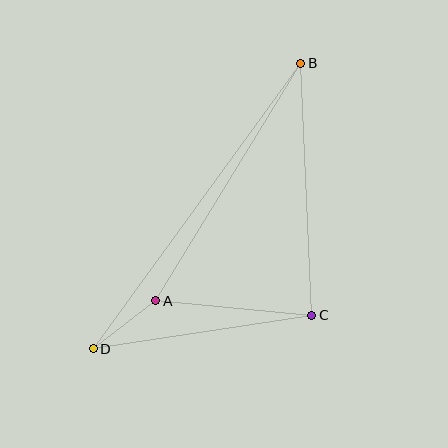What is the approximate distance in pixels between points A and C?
The distance between A and C is approximately 157 pixels.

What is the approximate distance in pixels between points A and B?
The distance between A and B is approximately 278 pixels.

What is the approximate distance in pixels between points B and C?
The distance between B and C is approximately 253 pixels.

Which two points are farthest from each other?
Points B and D are farthest from each other.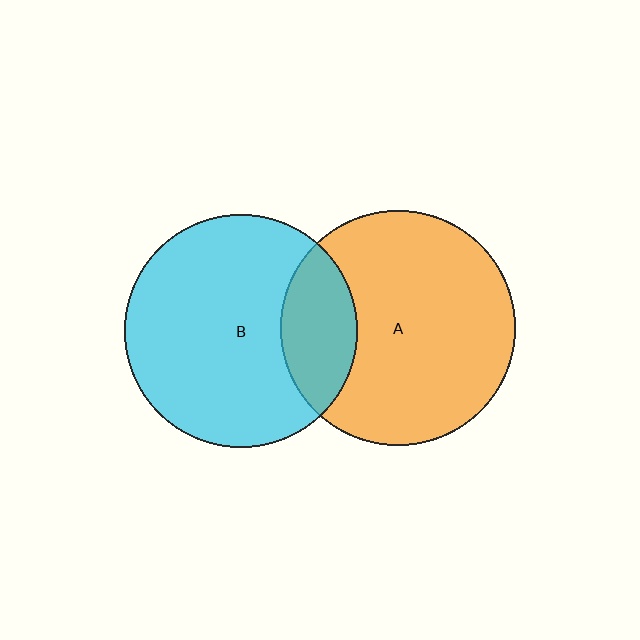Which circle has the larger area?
Circle A (orange).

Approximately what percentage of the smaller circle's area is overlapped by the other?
Approximately 20%.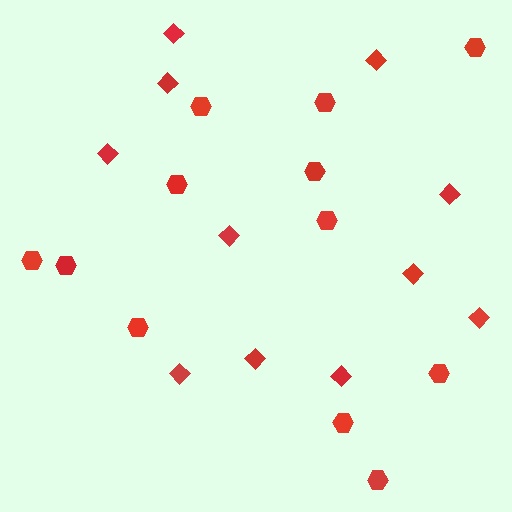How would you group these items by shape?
There are 2 groups: one group of hexagons (12) and one group of diamonds (11).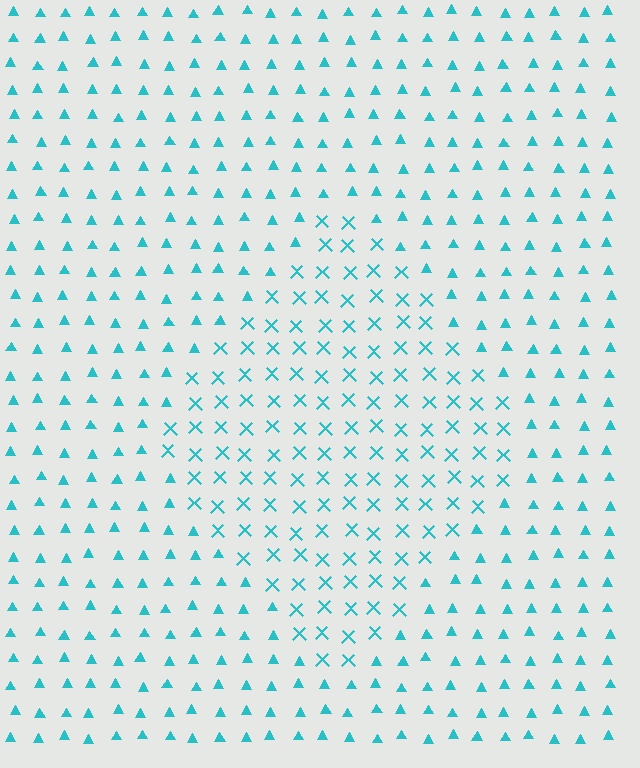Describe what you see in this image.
The image is filled with small cyan elements arranged in a uniform grid. A diamond-shaped region contains X marks, while the surrounding area contains triangles. The boundary is defined purely by the change in element shape.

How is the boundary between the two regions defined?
The boundary is defined by a change in element shape: X marks inside vs. triangles outside. All elements share the same color and spacing.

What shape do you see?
I see a diamond.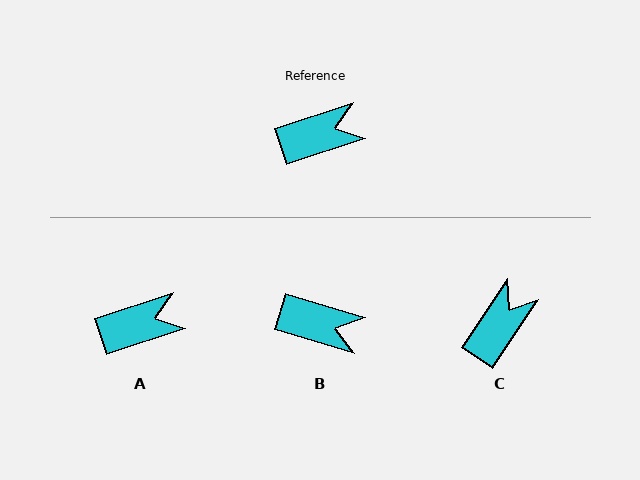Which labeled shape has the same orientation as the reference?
A.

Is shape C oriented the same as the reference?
No, it is off by about 37 degrees.